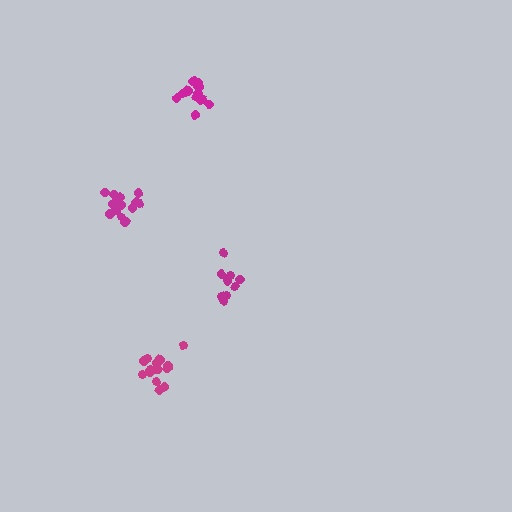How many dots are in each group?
Group 1: 14 dots, Group 2: 14 dots, Group 3: 10 dots, Group 4: 15 dots (53 total).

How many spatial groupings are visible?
There are 4 spatial groupings.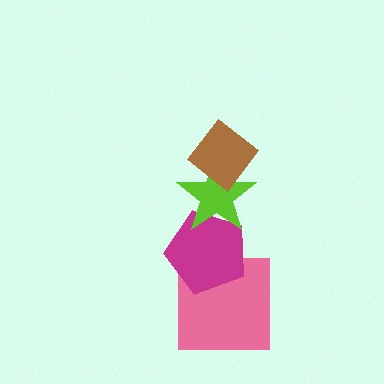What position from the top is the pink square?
The pink square is 4th from the top.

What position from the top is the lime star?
The lime star is 2nd from the top.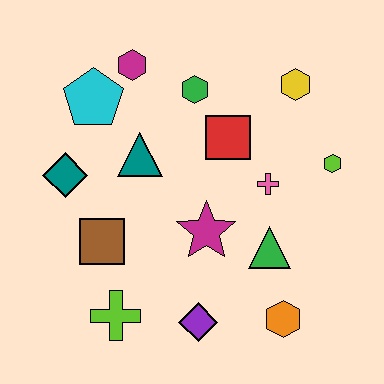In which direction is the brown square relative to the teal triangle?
The brown square is below the teal triangle.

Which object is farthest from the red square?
The lime cross is farthest from the red square.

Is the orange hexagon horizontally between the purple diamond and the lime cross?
No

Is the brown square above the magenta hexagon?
No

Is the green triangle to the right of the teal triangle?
Yes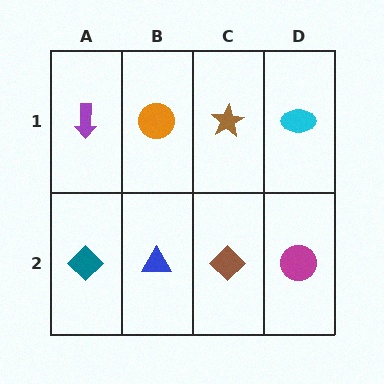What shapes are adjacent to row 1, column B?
A blue triangle (row 2, column B), a purple arrow (row 1, column A), a brown star (row 1, column C).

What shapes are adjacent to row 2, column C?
A brown star (row 1, column C), a blue triangle (row 2, column B), a magenta circle (row 2, column D).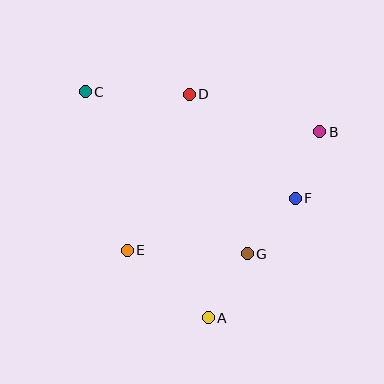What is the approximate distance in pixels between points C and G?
The distance between C and G is approximately 229 pixels.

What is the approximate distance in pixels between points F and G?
The distance between F and G is approximately 73 pixels.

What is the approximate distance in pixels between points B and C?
The distance between B and C is approximately 238 pixels.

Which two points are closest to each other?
Points B and F are closest to each other.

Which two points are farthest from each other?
Points A and C are farthest from each other.